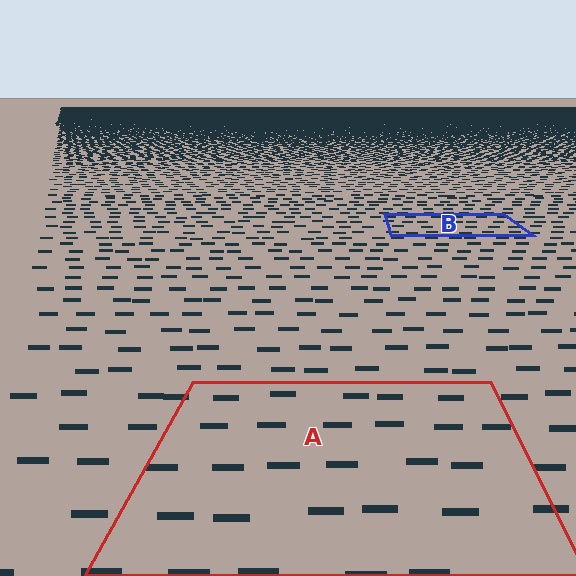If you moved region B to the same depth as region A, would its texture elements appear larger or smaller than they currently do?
They would appear larger. At a closer depth, the same texture elements are projected at a bigger on-screen size.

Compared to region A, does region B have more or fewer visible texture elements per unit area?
Region B has more texture elements per unit area — they are packed more densely because it is farther away.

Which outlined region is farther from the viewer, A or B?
Region B is farther from the viewer — the texture elements inside it appear smaller and more densely packed.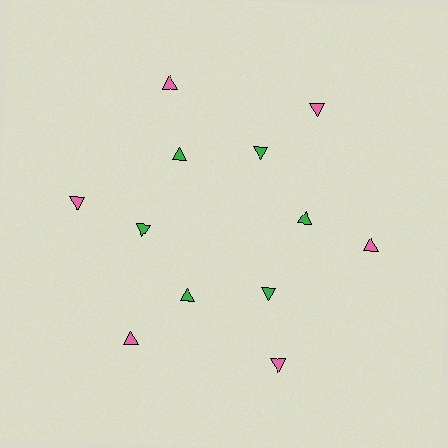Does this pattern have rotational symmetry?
Yes, this pattern has 6-fold rotational symmetry. It looks the same after rotating 60 degrees around the center.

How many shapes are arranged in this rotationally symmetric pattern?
There are 12 shapes, arranged in 6 groups of 2.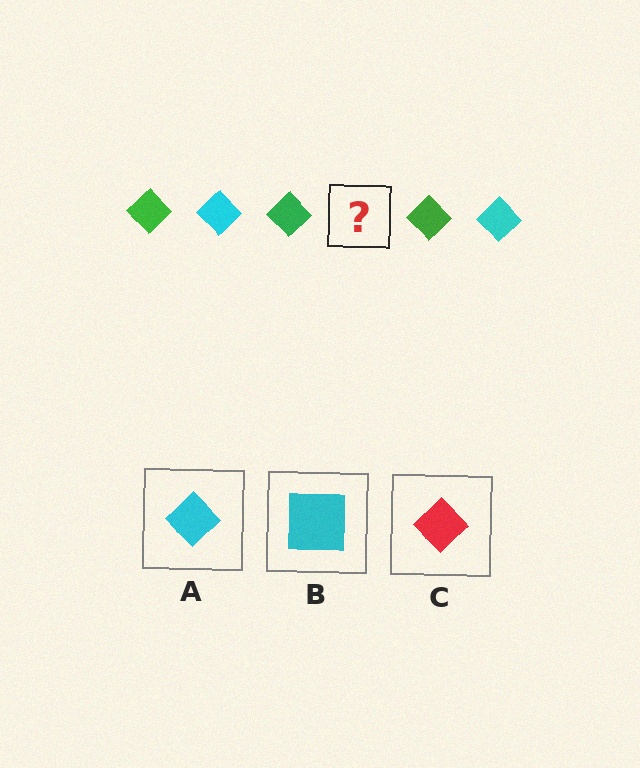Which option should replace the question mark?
Option A.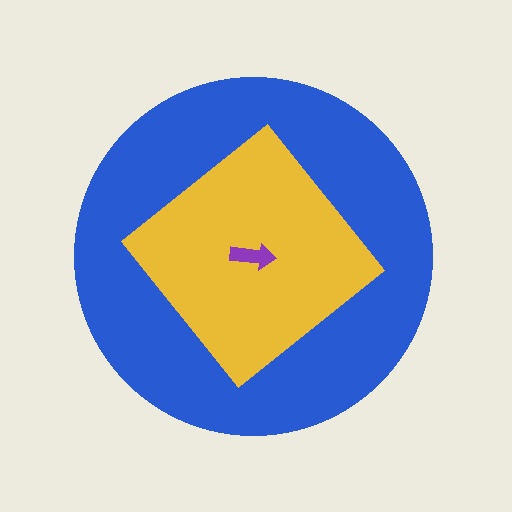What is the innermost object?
The purple arrow.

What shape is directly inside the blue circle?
The yellow diamond.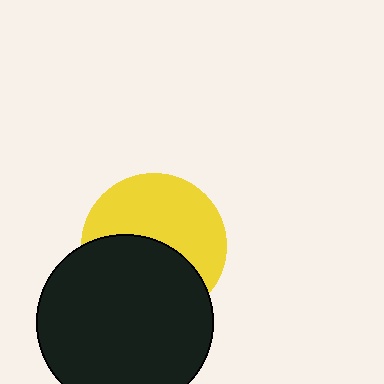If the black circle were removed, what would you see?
You would see the complete yellow circle.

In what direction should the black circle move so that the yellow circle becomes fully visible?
The black circle should move down. That is the shortest direction to clear the overlap and leave the yellow circle fully visible.